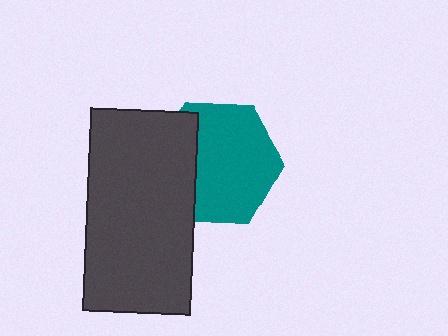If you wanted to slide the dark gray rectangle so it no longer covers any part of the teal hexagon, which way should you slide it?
Slide it left — that is the most direct way to separate the two shapes.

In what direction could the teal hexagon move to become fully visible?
The teal hexagon could move right. That would shift it out from behind the dark gray rectangle entirely.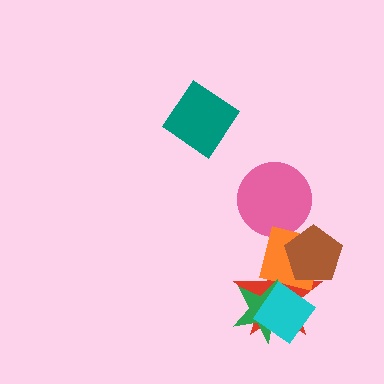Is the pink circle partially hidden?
Yes, it is partially covered by another shape.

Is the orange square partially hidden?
Yes, it is partially covered by another shape.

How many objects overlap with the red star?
4 objects overlap with the red star.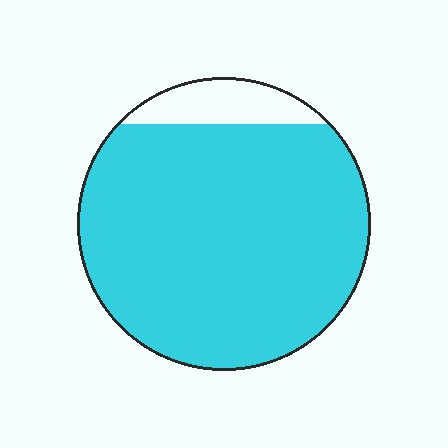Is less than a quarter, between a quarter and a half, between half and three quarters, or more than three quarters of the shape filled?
More than three quarters.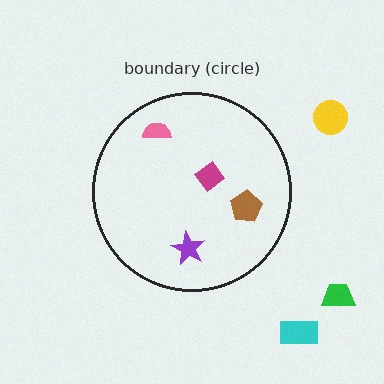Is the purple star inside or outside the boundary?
Inside.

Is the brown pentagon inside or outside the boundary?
Inside.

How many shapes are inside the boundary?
4 inside, 3 outside.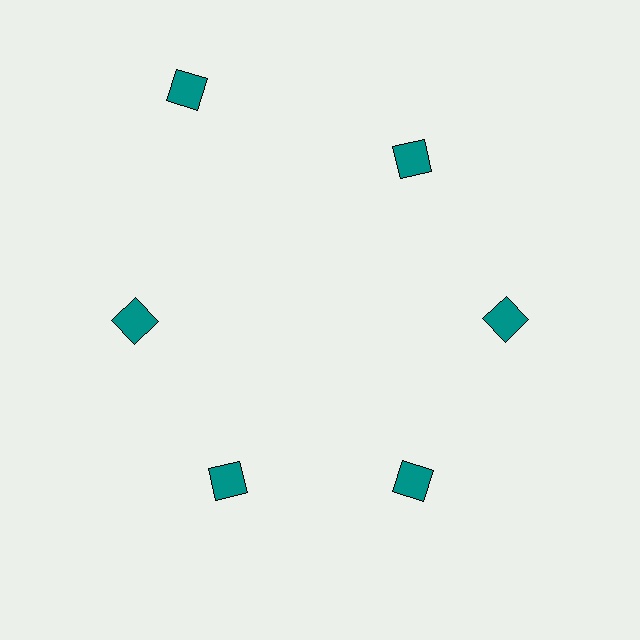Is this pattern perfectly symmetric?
No. The 6 teal diamonds are arranged in a ring, but one element near the 11 o'clock position is pushed outward from the center, breaking the 6-fold rotational symmetry.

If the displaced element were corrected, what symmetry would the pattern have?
It would have 6-fold rotational symmetry — the pattern would map onto itself every 60 degrees.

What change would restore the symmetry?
The symmetry would be restored by moving it inward, back onto the ring so that all 6 diamonds sit at equal angles and equal distance from the center.